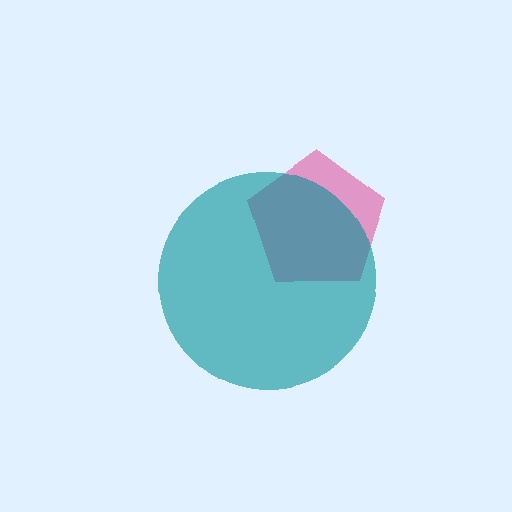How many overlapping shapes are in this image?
There are 2 overlapping shapes in the image.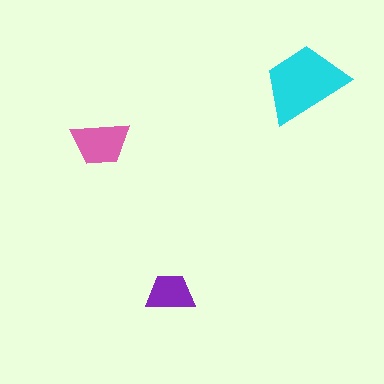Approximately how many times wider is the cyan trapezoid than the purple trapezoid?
About 2 times wider.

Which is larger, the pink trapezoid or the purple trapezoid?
The pink one.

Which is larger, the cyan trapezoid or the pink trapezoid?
The cyan one.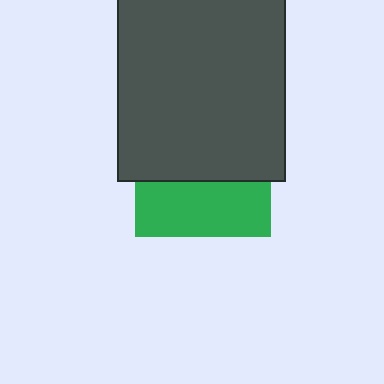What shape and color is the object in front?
The object in front is a dark gray rectangle.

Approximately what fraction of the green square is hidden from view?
Roughly 59% of the green square is hidden behind the dark gray rectangle.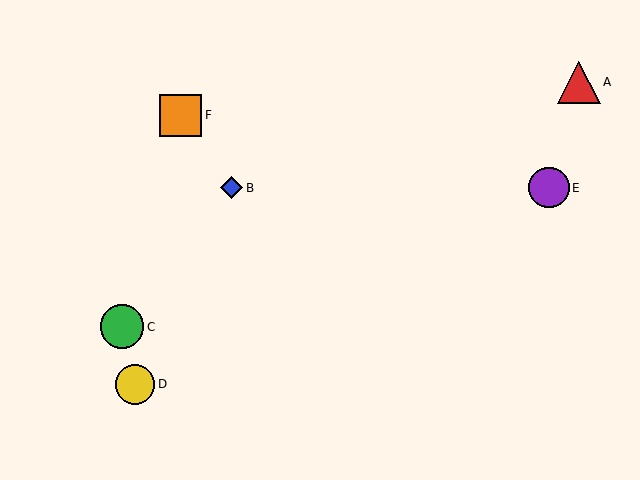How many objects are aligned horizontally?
2 objects (B, E) are aligned horizontally.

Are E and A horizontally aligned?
No, E is at y≈188 and A is at y≈82.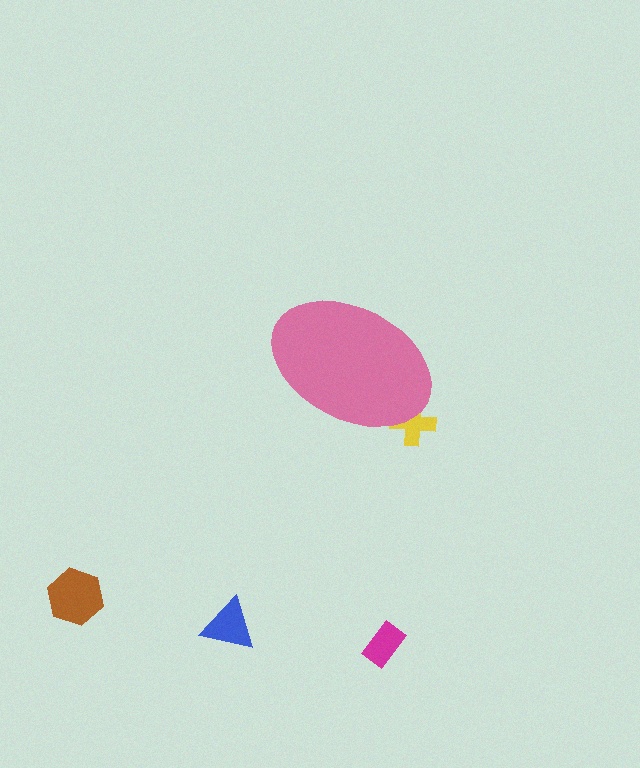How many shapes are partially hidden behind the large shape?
1 shape is partially hidden.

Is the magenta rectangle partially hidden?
No, the magenta rectangle is fully visible.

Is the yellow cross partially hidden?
Yes, the yellow cross is partially hidden behind the pink ellipse.